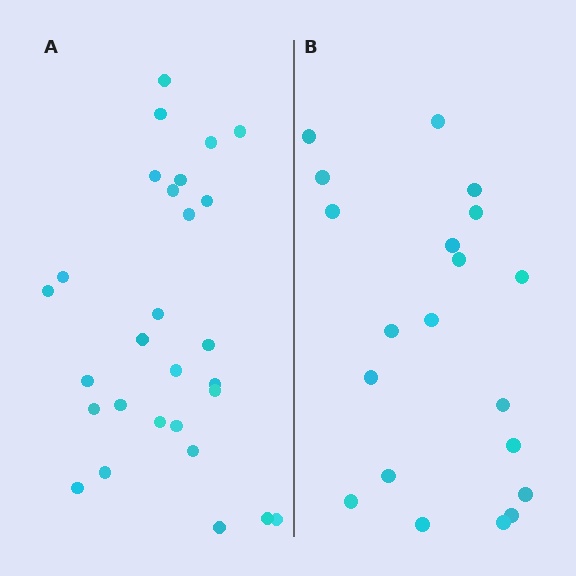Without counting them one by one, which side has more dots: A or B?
Region A (the left region) has more dots.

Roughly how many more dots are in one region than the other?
Region A has roughly 8 or so more dots than region B.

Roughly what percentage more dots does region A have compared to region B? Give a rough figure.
About 40% more.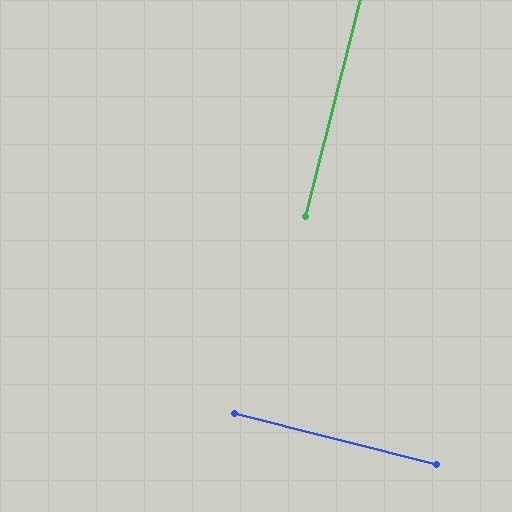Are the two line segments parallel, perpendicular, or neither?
Perpendicular — they meet at approximately 90°.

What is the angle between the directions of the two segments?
Approximately 90 degrees.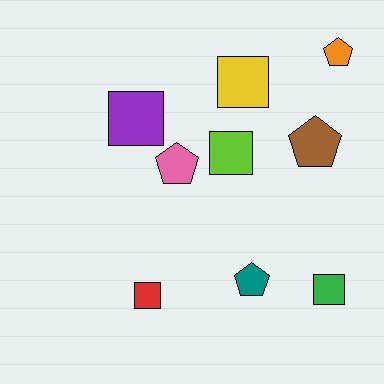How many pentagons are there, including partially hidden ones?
There are 4 pentagons.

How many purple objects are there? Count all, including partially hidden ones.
There is 1 purple object.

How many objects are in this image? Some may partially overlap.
There are 9 objects.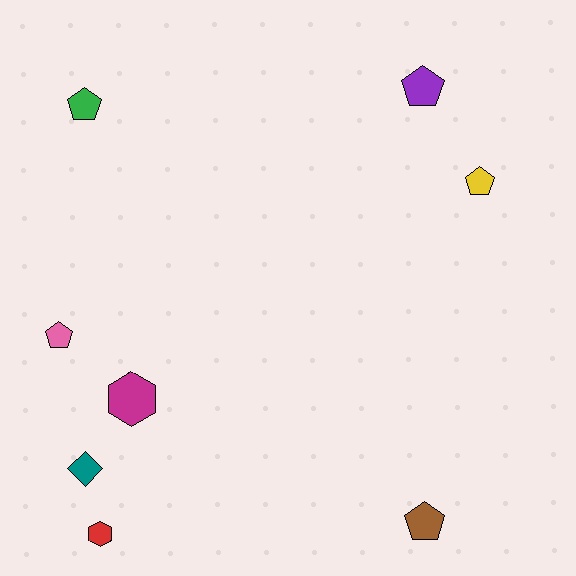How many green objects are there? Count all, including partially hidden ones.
There is 1 green object.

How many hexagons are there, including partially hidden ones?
There are 2 hexagons.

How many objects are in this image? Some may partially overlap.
There are 8 objects.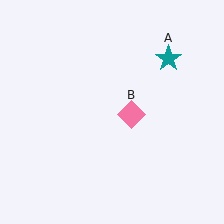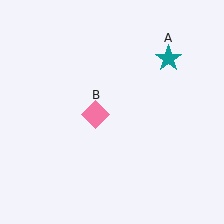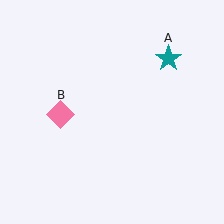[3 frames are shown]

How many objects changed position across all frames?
1 object changed position: pink diamond (object B).